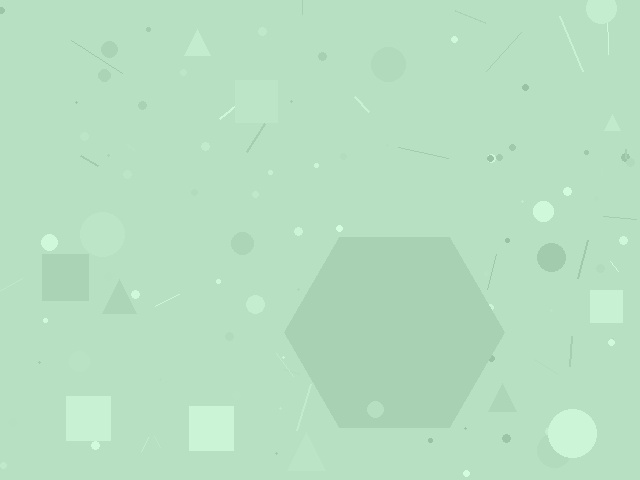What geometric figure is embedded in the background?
A hexagon is embedded in the background.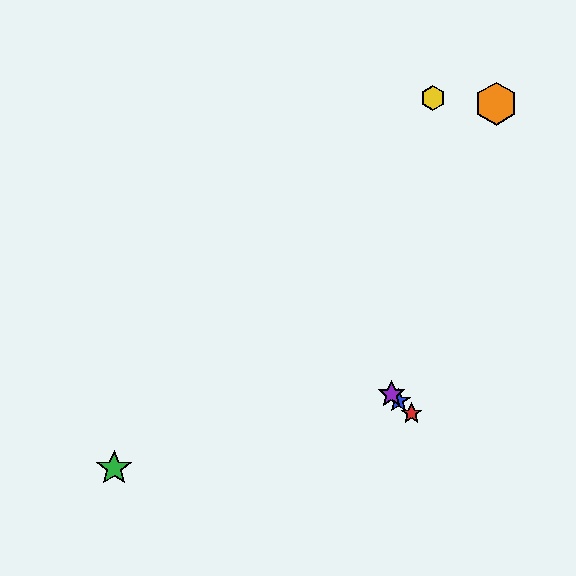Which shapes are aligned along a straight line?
The red star, the blue star, the purple star are aligned along a straight line.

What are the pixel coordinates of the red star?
The red star is at (411, 413).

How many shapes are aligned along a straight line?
3 shapes (the red star, the blue star, the purple star) are aligned along a straight line.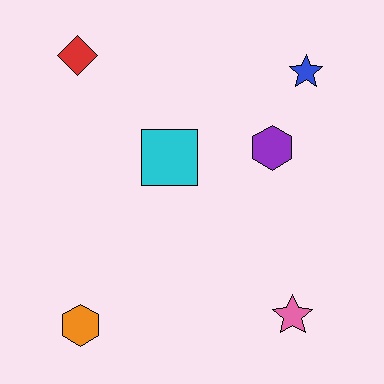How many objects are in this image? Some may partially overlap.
There are 6 objects.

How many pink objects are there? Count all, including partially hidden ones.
There is 1 pink object.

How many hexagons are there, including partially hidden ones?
There are 2 hexagons.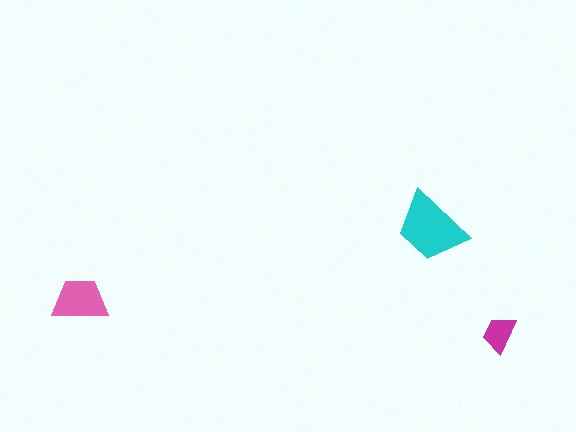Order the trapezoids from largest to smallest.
the cyan one, the pink one, the magenta one.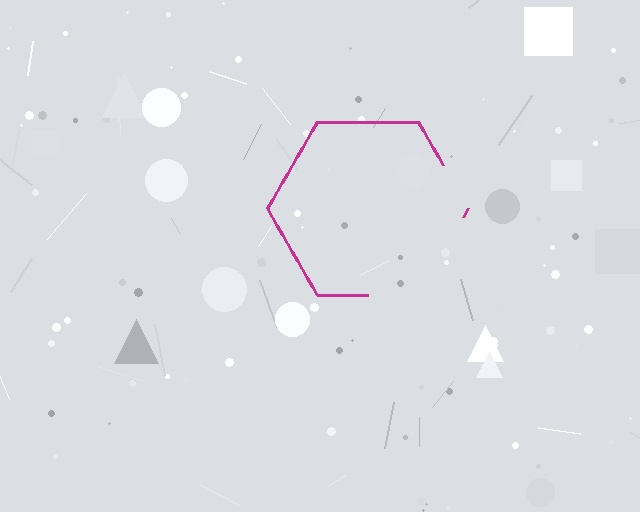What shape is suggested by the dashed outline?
The dashed outline suggests a hexagon.